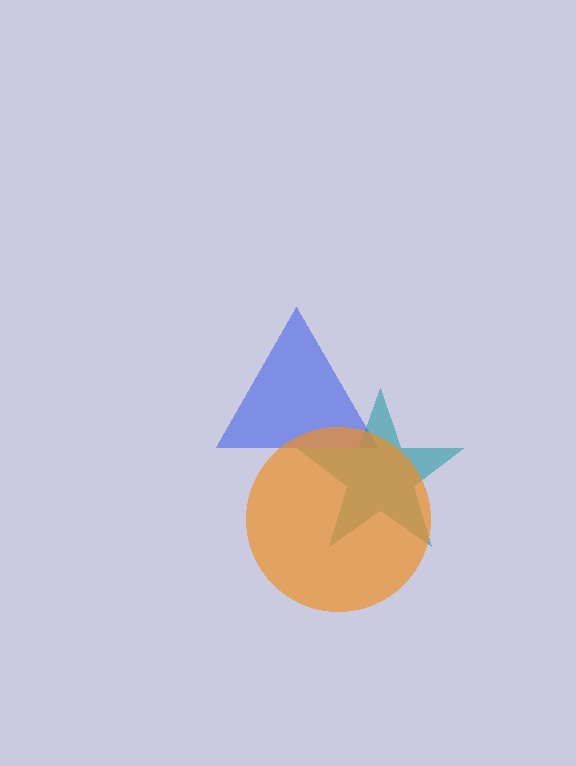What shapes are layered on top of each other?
The layered shapes are: a blue triangle, a teal star, an orange circle.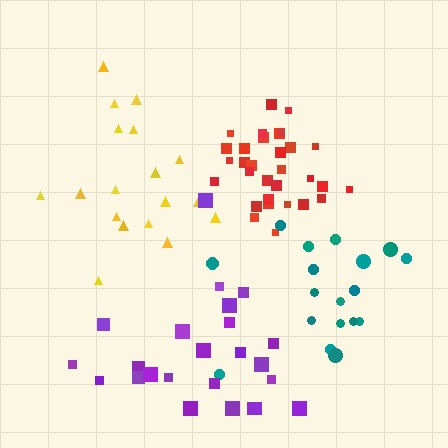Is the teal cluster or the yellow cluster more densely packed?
Teal.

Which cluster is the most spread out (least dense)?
Yellow.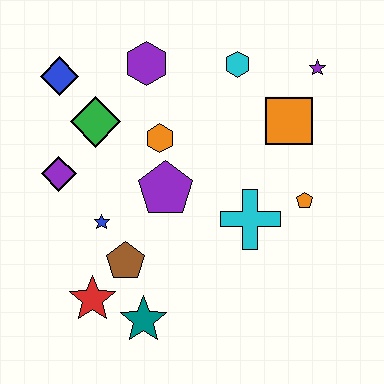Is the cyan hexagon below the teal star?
No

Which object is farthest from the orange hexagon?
The teal star is farthest from the orange hexagon.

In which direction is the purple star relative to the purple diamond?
The purple star is to the right of the purple diamond.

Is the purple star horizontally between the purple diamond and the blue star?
No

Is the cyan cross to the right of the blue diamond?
Yes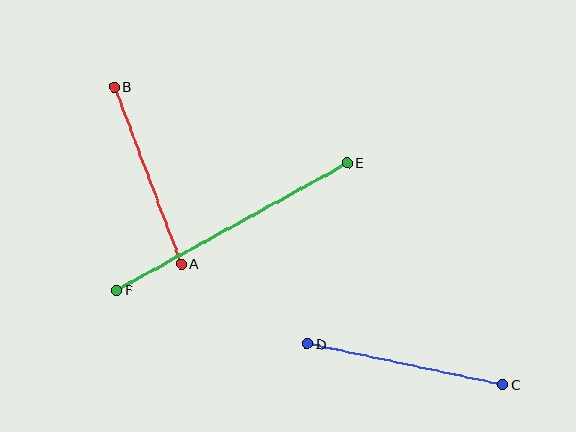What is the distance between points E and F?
The distance is approximately 263 pixels.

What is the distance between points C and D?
The distance is approximately 200 pixels.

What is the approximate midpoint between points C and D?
The midpoint is at approximately (405, 364) pixels.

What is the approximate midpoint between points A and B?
The midpoint is at approximately (148, 175) pixels.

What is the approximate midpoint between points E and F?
The midpoint is at approximately (232, 226) pixels.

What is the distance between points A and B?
The distance is approximately 189 pixels.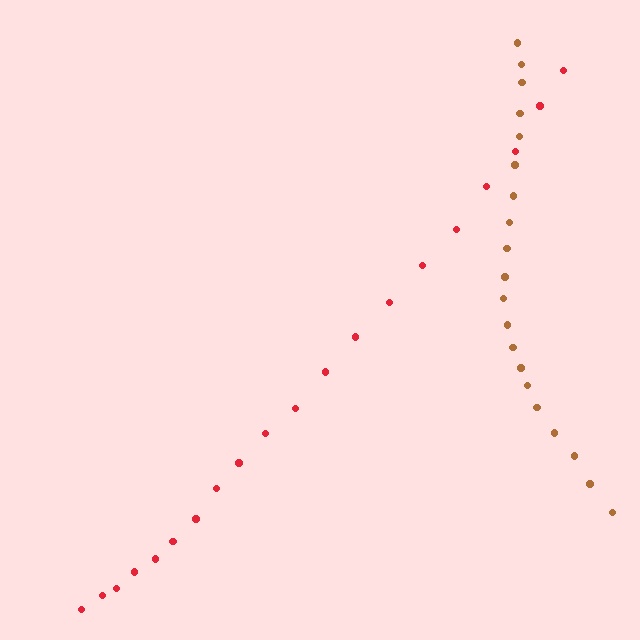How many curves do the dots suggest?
There are 2 distinct paths.